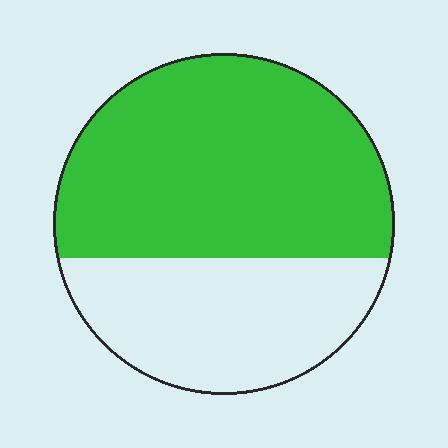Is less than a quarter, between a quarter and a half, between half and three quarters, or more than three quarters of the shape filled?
Between half and three quarters.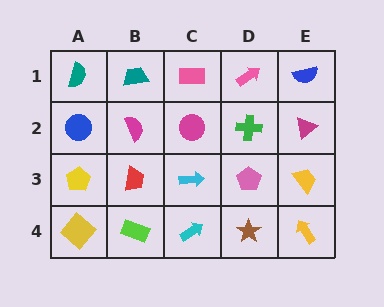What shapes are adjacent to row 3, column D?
A green cross (row 2, column D), a brown star (row 4, column D), a cyan arrow (row 3, column C), a yellow trapezoid (row 3, column E).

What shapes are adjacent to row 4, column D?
A pink pentagon (row 3, column D), a cyan arrow (row 4, column C), a yellow arrow (row 4, column E).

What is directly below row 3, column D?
A brown star.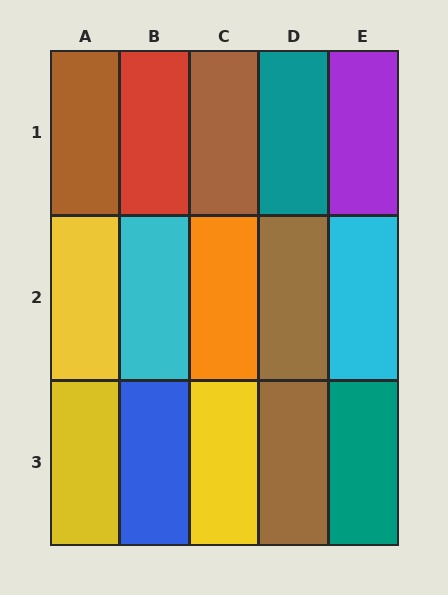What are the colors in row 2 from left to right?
Yellow, cyan, orange, brown, cyan.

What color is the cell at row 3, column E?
Teal.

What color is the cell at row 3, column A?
Yellow.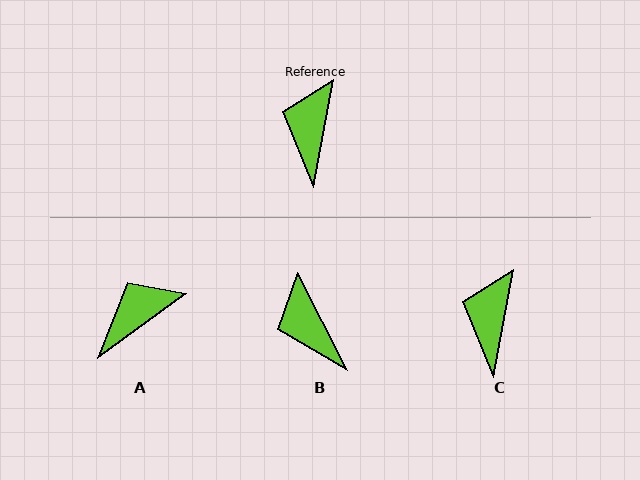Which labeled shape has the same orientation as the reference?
C.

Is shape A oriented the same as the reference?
No, it is off by about 43 degrees.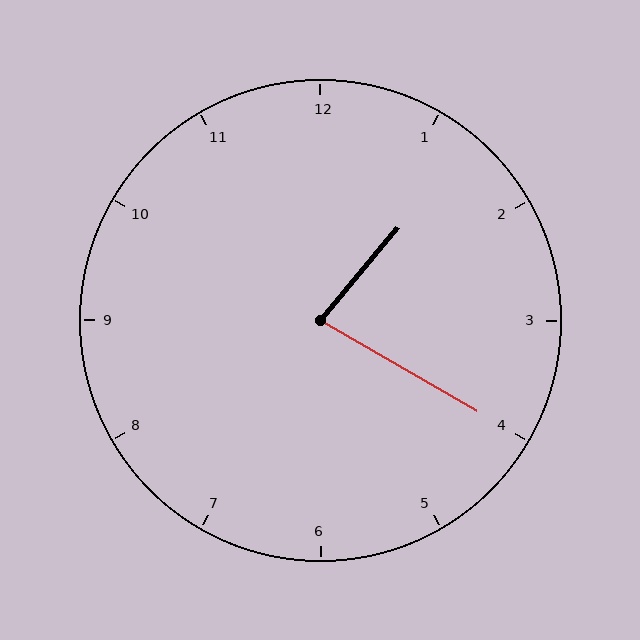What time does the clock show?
1:20.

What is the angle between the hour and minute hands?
Approximately 80 degrees.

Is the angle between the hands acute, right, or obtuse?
It is acute.